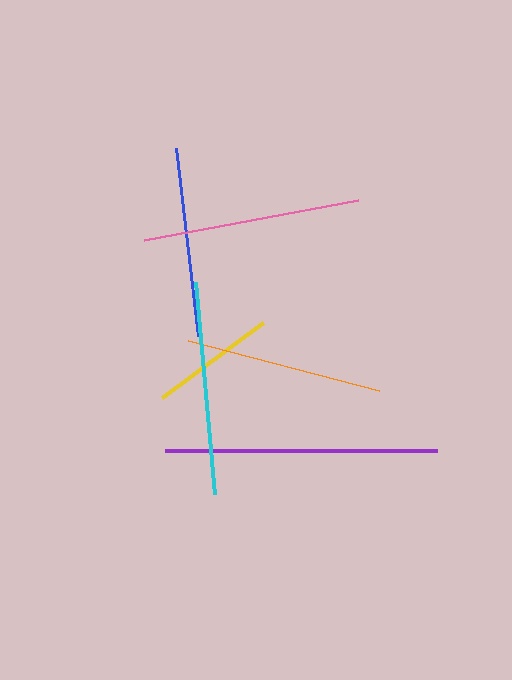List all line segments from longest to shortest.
From longest to shortest: purple, pink, cyan, orange, blue, yellow.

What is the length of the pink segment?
The pink segment is approximately 218 pixels long.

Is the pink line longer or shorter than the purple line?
The purple line is longer than the pink line.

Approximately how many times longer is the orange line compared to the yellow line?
The orange line is approximately 1.6 times the length of the yellow line.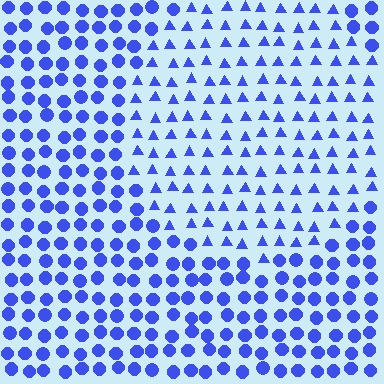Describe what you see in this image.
The image is filled with small blue elements arranged in a uniform grid. A circle-shaped region contains triangles, while the surrounding area contains circles. The boundary is defined purely by the change in element shape.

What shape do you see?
I see a circle.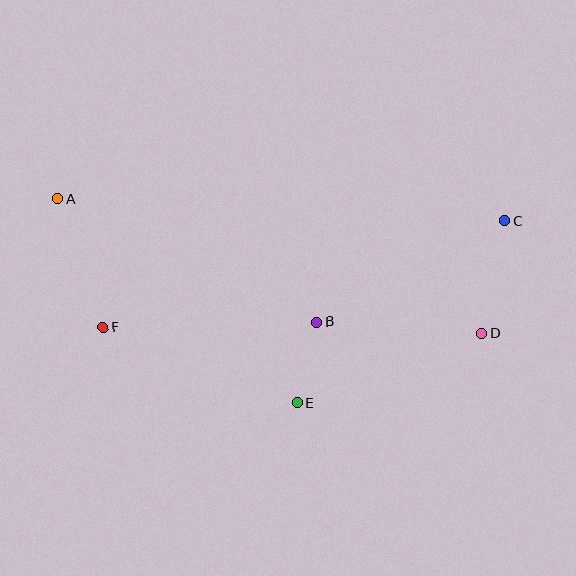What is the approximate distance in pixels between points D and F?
The distance between D and F is approximately 378 pixels.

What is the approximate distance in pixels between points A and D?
The distance between A and D is approximately 445 pixels.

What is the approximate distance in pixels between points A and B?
The distance between A and B is approximately 288 pixels.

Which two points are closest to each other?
Points B and E are closest to each other.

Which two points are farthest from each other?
Points A and C are farthest from each other.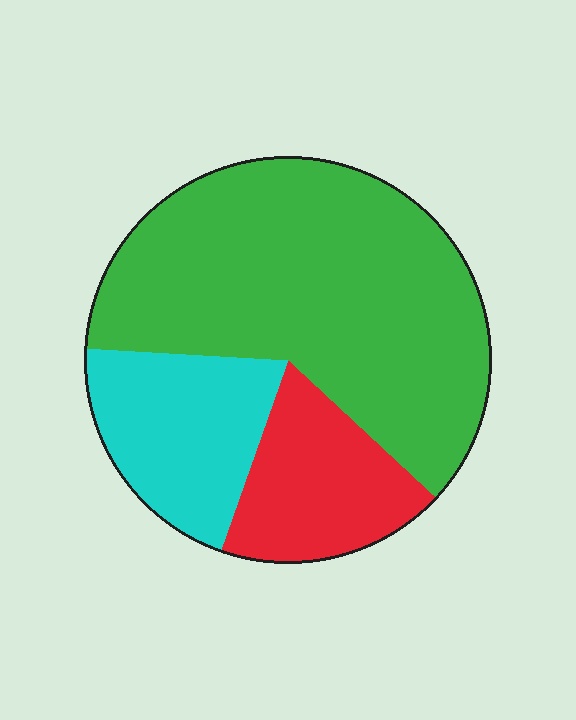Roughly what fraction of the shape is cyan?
Cyan takes up about one fifth (1/5) of the shape.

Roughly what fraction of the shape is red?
Red takes up about one fifth (1/5) of the shape.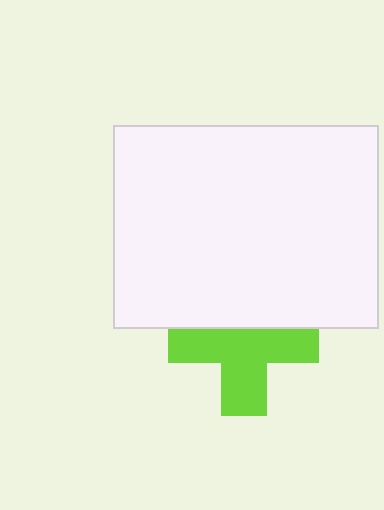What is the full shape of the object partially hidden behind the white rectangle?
The partially hidden object is a lime cross.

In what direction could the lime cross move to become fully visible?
The lime cross could move down. That would shift it out from behind the white rectangle entirely.